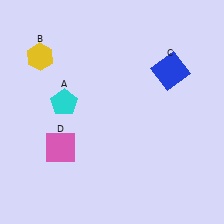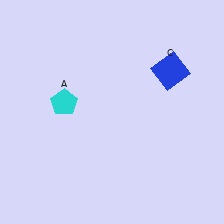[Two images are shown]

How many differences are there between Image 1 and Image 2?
There are 2 differences between the two images.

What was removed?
The yellow hexagon (B), the pink square (D) were removed in Image 2.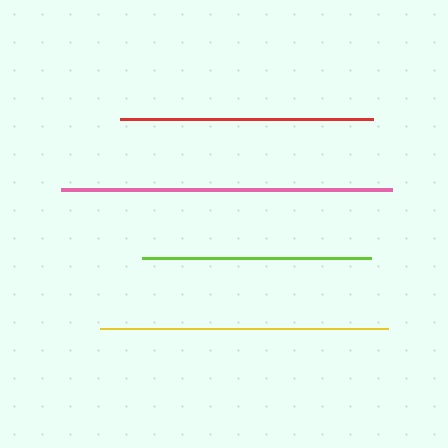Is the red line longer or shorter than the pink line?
The pink line is longer than the red line.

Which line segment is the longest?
The pink line is the longest at approximately 331 pixels.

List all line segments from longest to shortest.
From longest to shortest: pink, yellow, red, lime.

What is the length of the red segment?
The red segment is approximately 253 pixels long.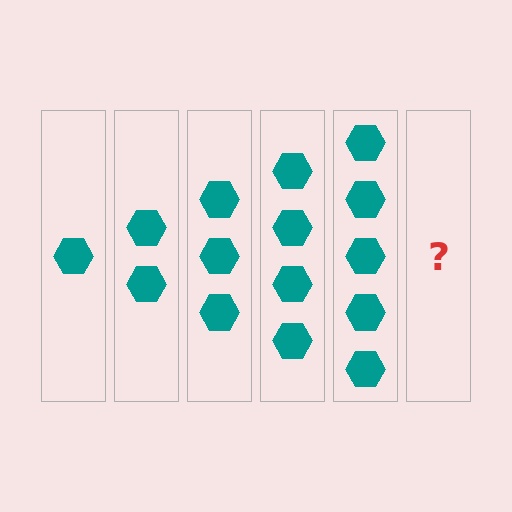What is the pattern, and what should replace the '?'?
The pattern is that each step adds one more hexagon. The '?' should be 6 hexagons.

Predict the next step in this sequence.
The next step is 6 hexagons.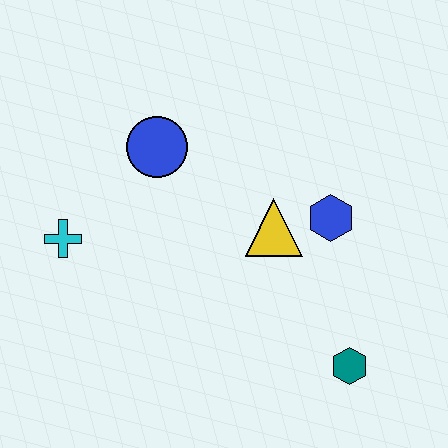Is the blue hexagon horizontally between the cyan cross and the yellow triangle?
No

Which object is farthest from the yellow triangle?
The cyan cross is farthest from the yellow triangle.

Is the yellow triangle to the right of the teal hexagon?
No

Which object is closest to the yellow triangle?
The blue hexagon is closest to the yellow triangle.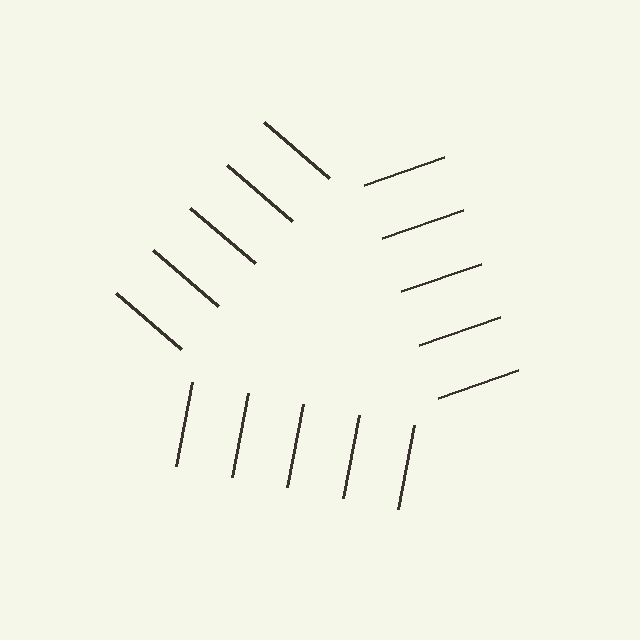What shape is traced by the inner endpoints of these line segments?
An illusory triangle — the line segments terminate on its edges but no continuous stroke is drawn.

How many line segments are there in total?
15 — 5 along each of the 3 edges.